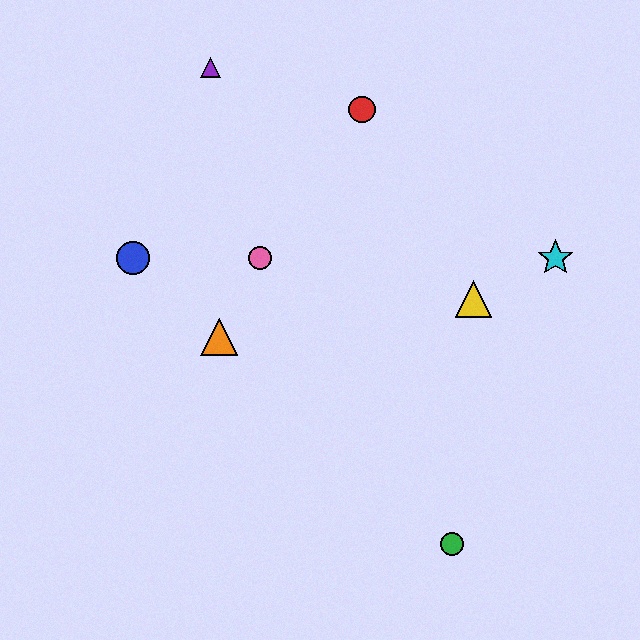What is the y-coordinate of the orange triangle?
The orange triangle is at y≈337.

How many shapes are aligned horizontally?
3 shapes (the blue circle, the cyan star, the pink circle) are aligned horizontally.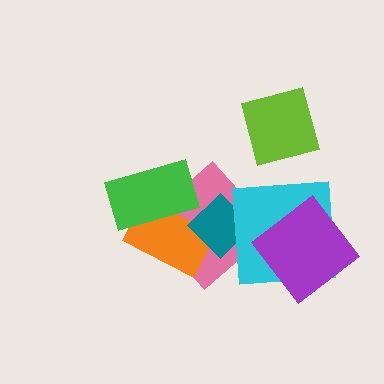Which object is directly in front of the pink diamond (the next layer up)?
The orange rectangle is directly in front of the pink diamond.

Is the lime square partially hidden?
No, no other shape covers it.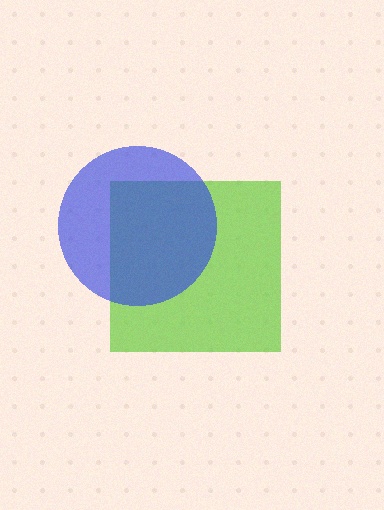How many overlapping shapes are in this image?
There are 2 overlapping shapes in the image.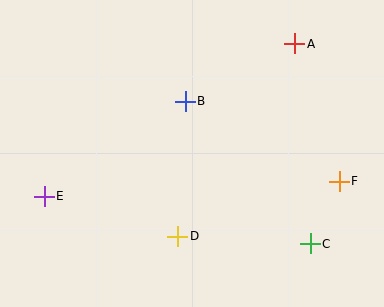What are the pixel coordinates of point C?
Point C is at (310, 244).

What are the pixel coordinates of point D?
Point D is at (178, 236).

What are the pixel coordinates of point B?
Point B is at (185, 101).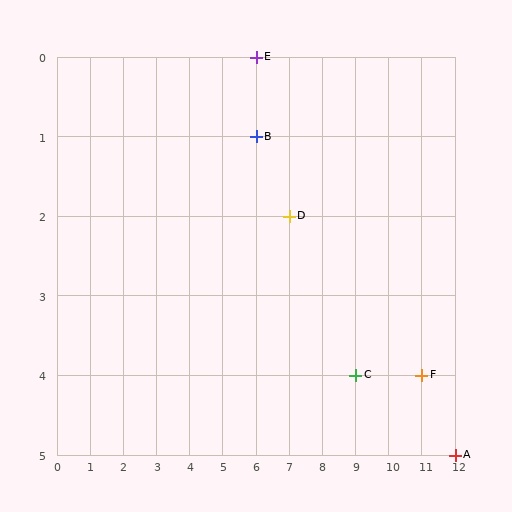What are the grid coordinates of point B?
Point B is at grid coordinates (6, 1).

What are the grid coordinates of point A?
Point A is at grid coordinates (12, 5).